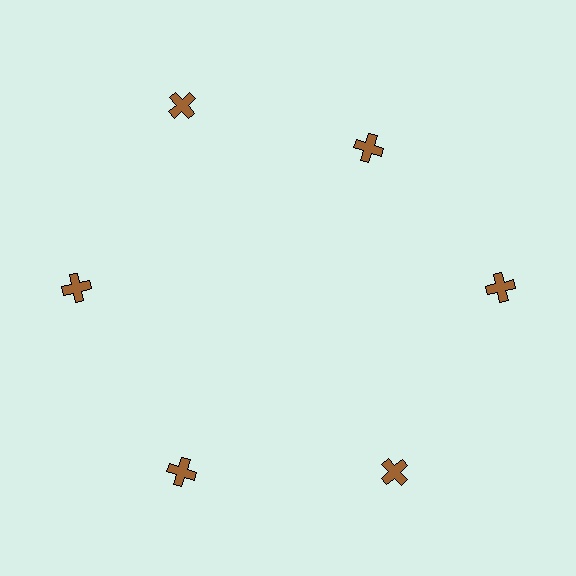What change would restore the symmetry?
The symmetry would be restored by moving it outward, back onto the ring so that all 6 crosses sit at equal angles and equal distance from the center.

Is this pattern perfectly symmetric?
No. The 6 brown crosses are arranged in a ring, but one element near the 1 o'clock position is pulled inward toward the center, breaking the 6-fold rotational symmetry.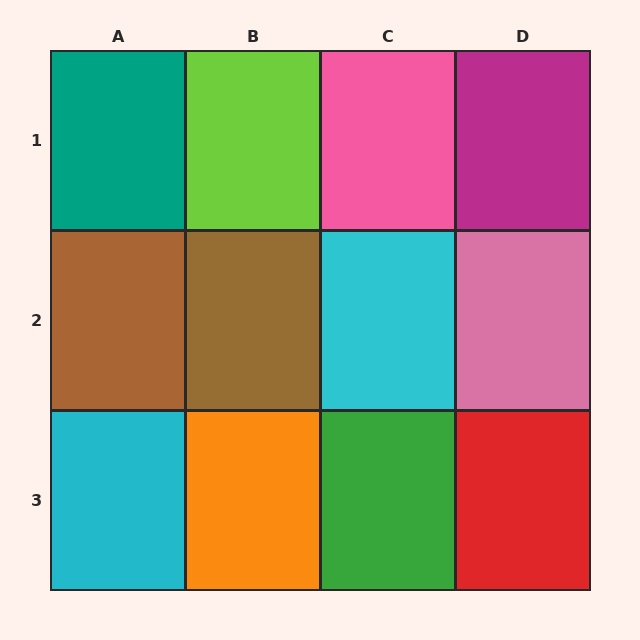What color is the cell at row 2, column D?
Pink.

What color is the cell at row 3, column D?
Red.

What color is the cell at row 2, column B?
Brown.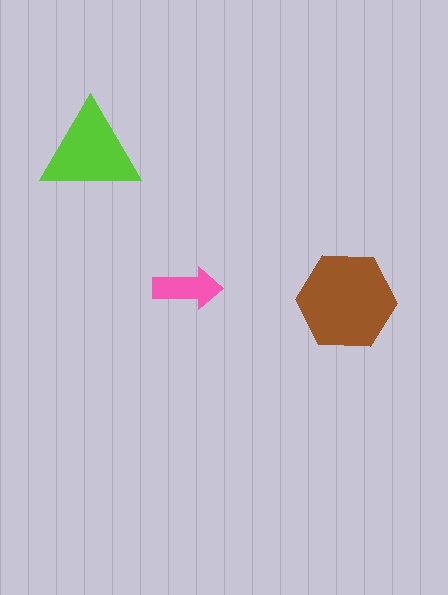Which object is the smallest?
The pink arrow.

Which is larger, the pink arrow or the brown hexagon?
The brown hexagon.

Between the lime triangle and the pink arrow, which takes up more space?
The lime triangle.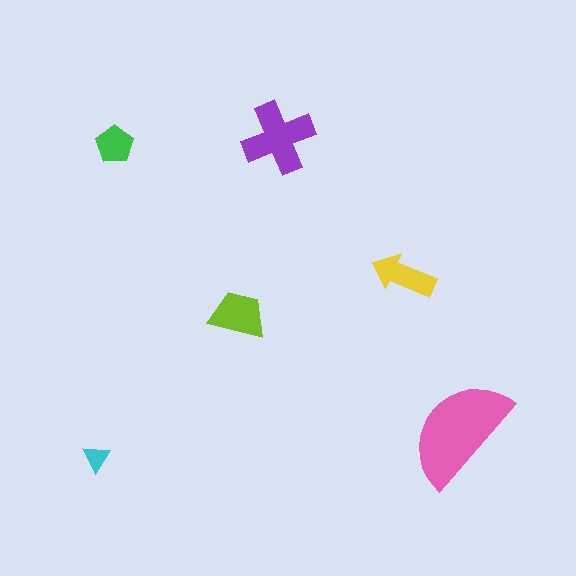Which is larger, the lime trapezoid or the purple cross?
The purple cross.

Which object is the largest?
The pink semicircle.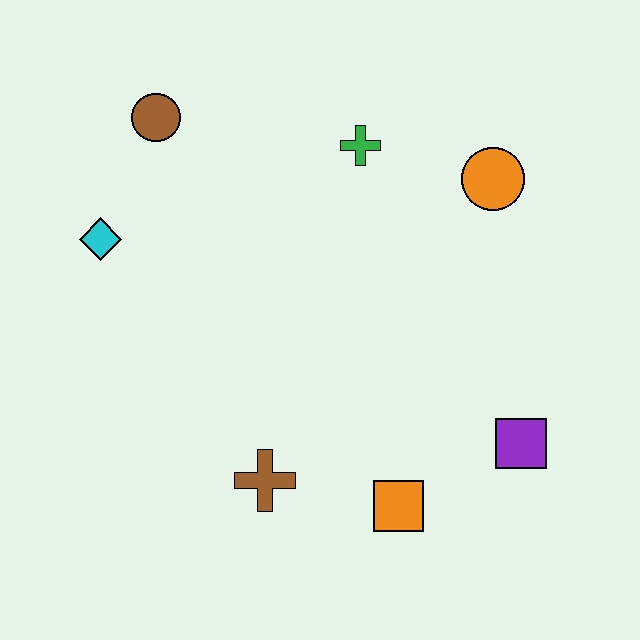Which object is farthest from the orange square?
The brown circle is farthest from the orange square.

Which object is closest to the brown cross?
The orange square is closest to the brown cross.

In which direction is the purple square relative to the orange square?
The purple square is to the right of the orange square.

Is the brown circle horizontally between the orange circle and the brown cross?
No